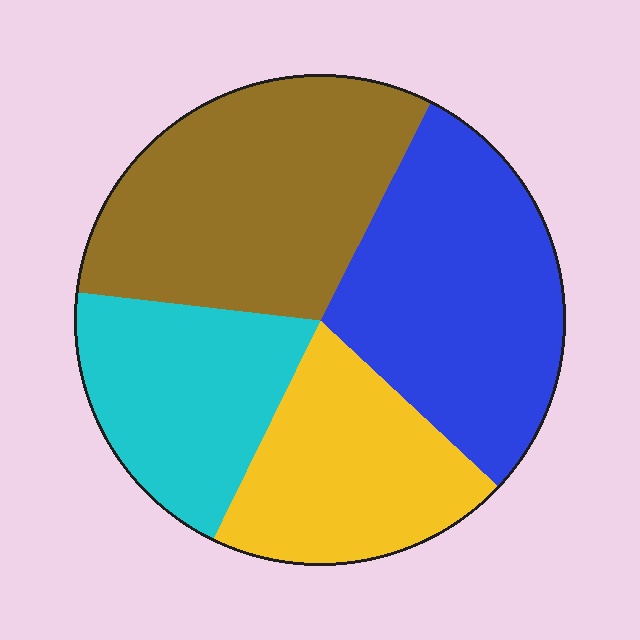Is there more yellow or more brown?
Brown.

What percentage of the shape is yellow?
Yellow covers about 20% of the shape.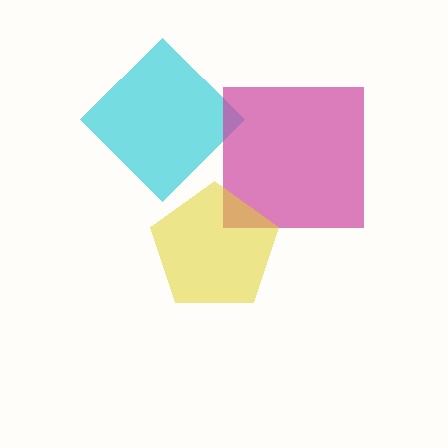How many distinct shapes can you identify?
There are 3 distinct shapes: a cyan diamond, a magenta square, a yellow pentagon.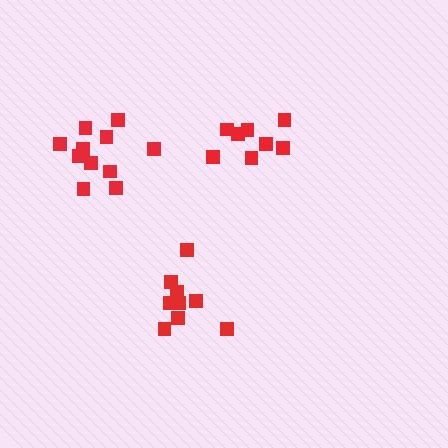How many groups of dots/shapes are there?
There are 3 groups.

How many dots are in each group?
Group 1: 9 dots, Group 2: 8 dots, Group 3: 11 dots (28 total).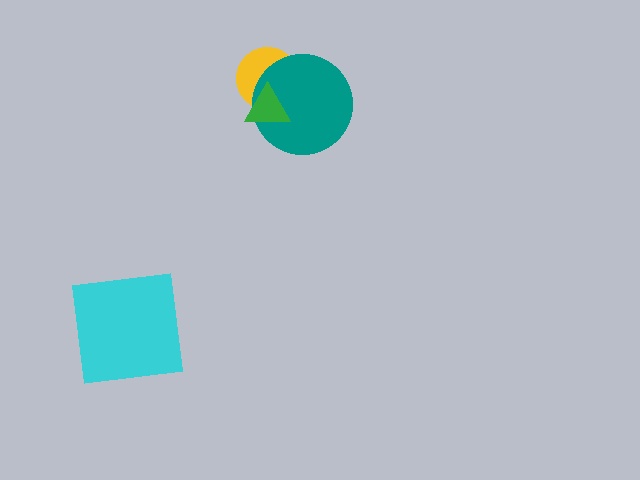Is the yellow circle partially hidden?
Yes, it is partially covered by another shape.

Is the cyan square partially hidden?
No, no other shape covers it.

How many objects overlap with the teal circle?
2 objects overlap with the teal circle.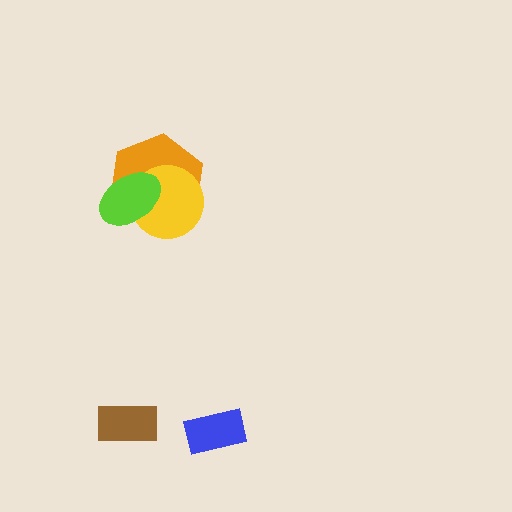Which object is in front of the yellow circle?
The lime ellipse is in front of the yellow circle.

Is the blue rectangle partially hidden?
No, no other shape covers it.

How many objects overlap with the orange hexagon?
2 objects overlap with the orange hexagon.